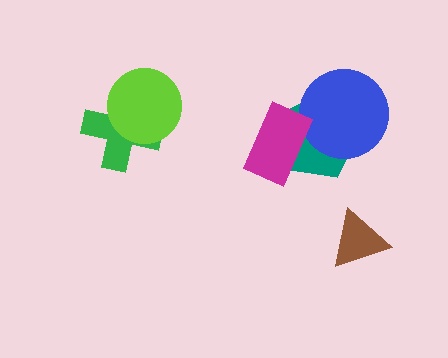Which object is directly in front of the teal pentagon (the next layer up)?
The blue circle is directly in front of the teal pentagon.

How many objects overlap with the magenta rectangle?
2 objects overlap with the magenta rectangle.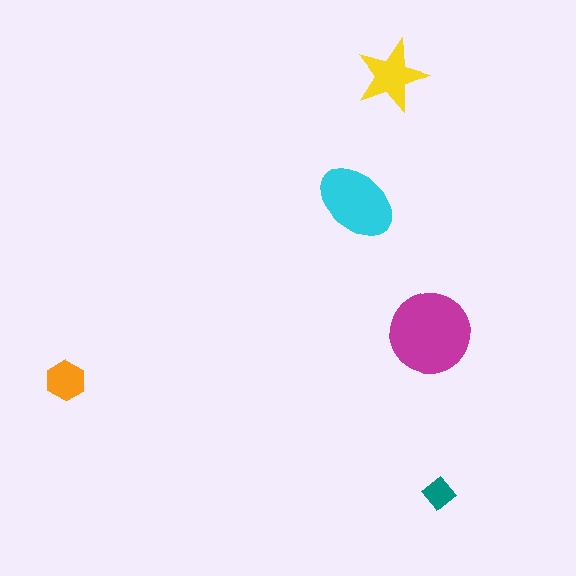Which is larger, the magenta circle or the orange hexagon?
The magenta circle.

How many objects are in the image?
There are 5 objects in the image.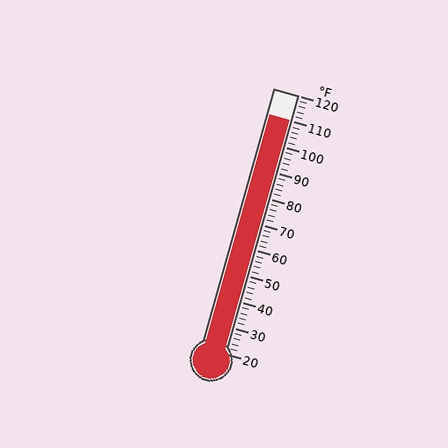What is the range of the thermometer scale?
The thermometer scale ranges from 20°F to 120°F.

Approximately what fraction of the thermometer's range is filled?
The thermometer is filled to approximately 90% of its range.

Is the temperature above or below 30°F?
The temperature is above 30°F.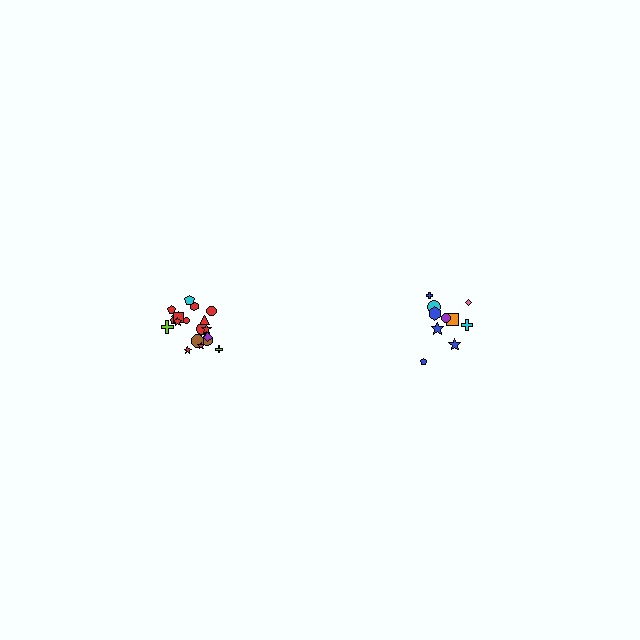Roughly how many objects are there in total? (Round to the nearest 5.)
Roughly 30 objects in total.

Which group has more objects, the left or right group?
The left group.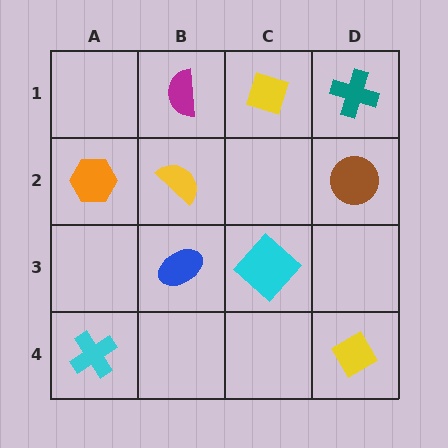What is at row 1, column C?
A yellow diamond.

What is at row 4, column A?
A cyan cross.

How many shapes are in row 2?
3 shapes.